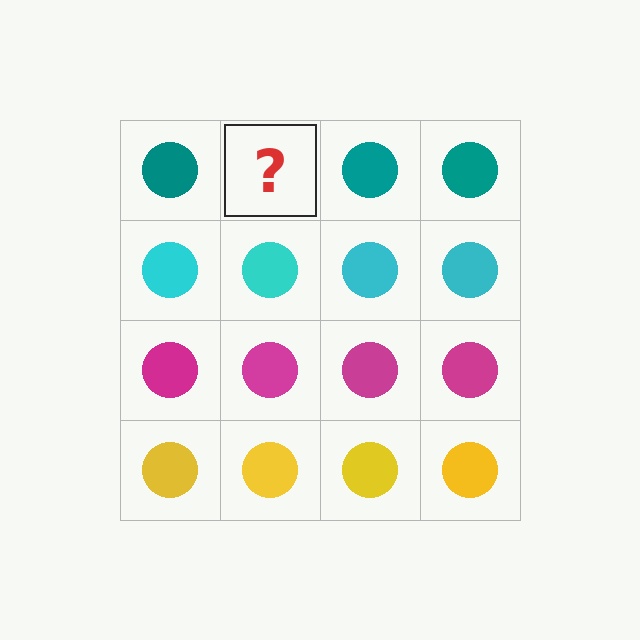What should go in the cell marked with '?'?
The missing cell should contain a teal circle.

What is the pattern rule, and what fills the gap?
The rule is that each row has a consistent color. The gap should be filled with a teal circle.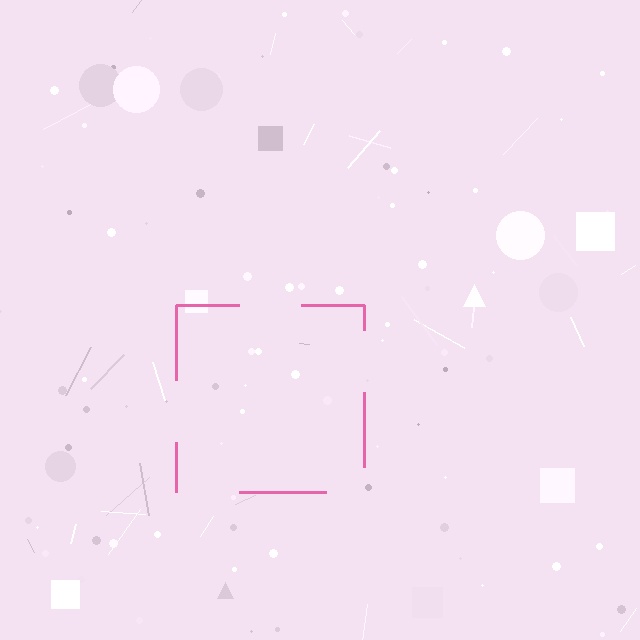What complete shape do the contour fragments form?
The contour fragments form a square.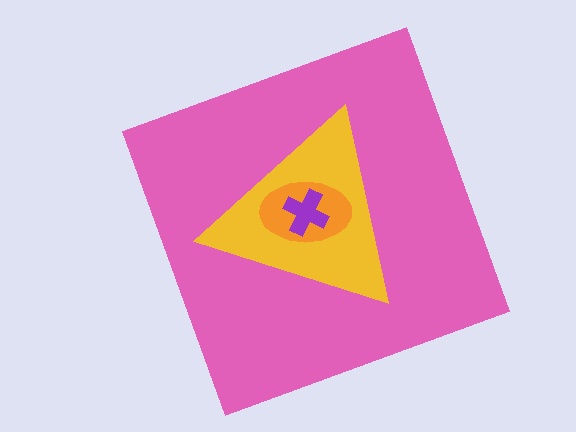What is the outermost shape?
The pink square.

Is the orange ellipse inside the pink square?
Yes.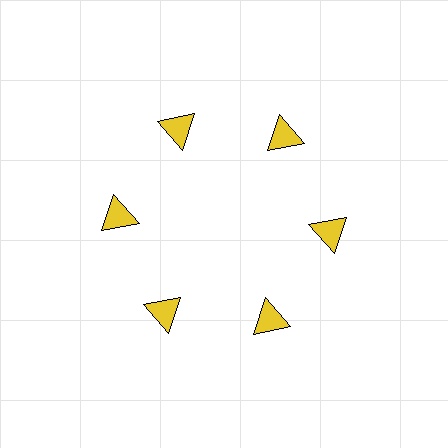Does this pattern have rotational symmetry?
Yes, this pattern has 6-fold rotational symmetry. It looks the same after rotating 60 degrees around the center.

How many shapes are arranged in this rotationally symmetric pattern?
There are 6 shapes, arranged in 6 groups of 1.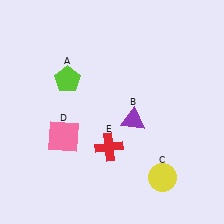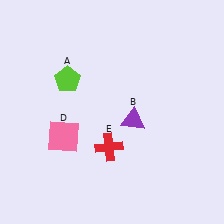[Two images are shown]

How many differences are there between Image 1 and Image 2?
There is 1 difference between the two images.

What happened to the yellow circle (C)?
The yellow circle (C) was removed in Image 2. It was in the bottom-right area of Image 1.